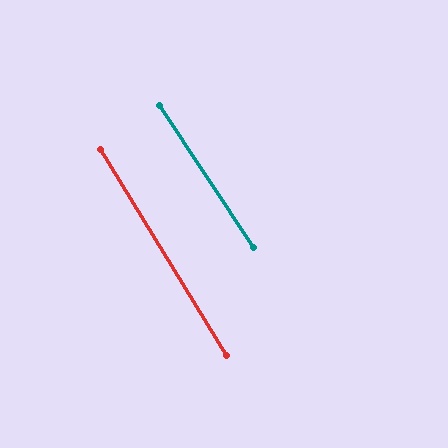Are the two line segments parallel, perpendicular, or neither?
Parallel — their directions differ by only 1.9°.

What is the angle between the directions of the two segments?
Approximately 2 degrees.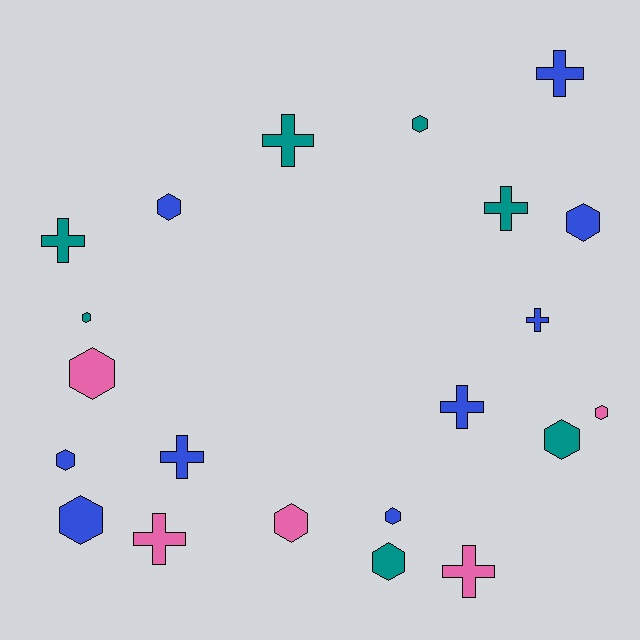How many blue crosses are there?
There are 4 blue crosses.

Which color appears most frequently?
Blue, with 9 objects.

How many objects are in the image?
There are 21 objects.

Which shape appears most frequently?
Hexagon, with 12 objects.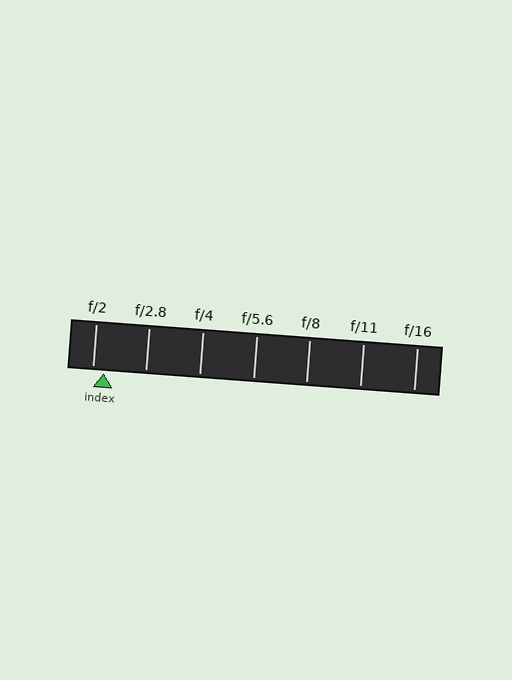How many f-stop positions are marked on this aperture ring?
There are 7 f-stop positions marked.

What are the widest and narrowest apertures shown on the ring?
The widest aperture shown is f/2 and the narrowest is f/16.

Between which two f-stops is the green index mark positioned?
The index mark is between f/2 and f/2.8.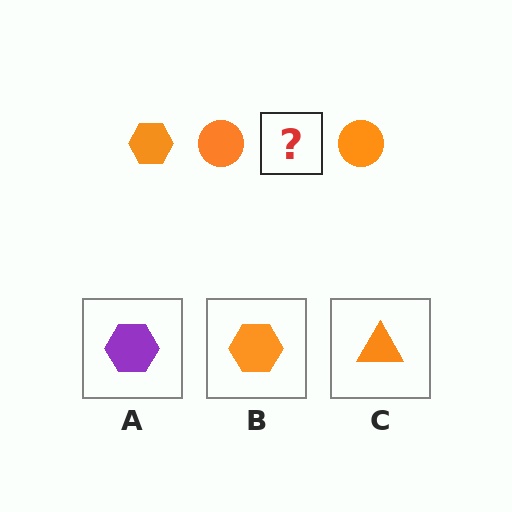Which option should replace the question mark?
Option B.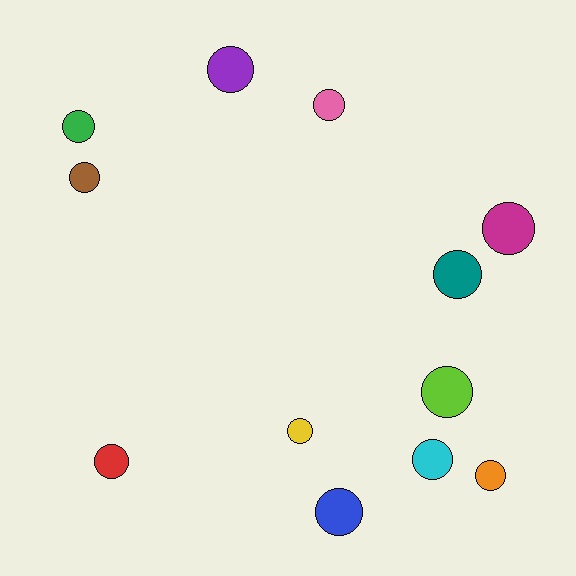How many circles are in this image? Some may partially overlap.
There are 12 circles.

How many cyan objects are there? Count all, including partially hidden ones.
There is 1 cyan object.